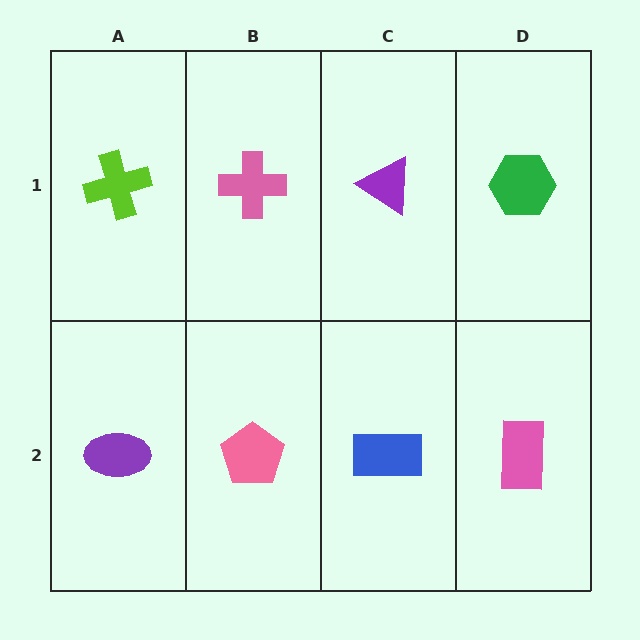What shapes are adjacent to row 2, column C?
A purple triangle (row 1, column C), a pink pentagon (row 2, column B), a pink rectangle (row 2, column D).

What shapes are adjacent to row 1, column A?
A purple ellipse (row 2, column A), a pink cross (row 1, column B).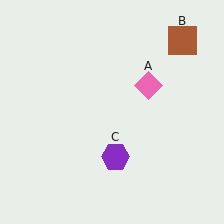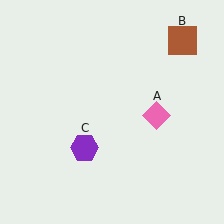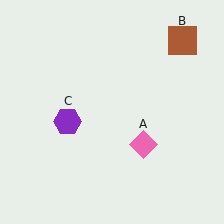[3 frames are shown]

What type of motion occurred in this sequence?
The pink diamond (object A), purple hexagon (object C) rotated clockwise around the center of the scene.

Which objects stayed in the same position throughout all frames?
Brown square (object B) remained stationary.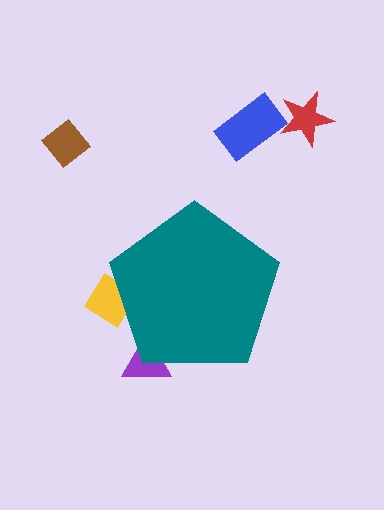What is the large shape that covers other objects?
A teal pentagon.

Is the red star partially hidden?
No, the red star is fully visible.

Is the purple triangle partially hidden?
Yes, the purple triangle is partially hidden behind the teal pentagon.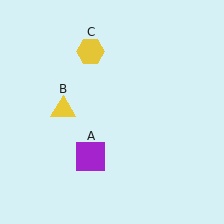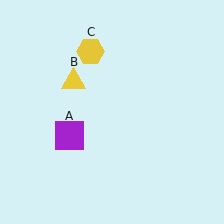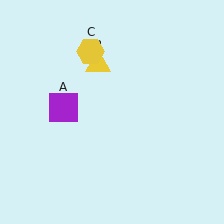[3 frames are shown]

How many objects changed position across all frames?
2 objects changed position: purple square (object A), yellow triangle (object B).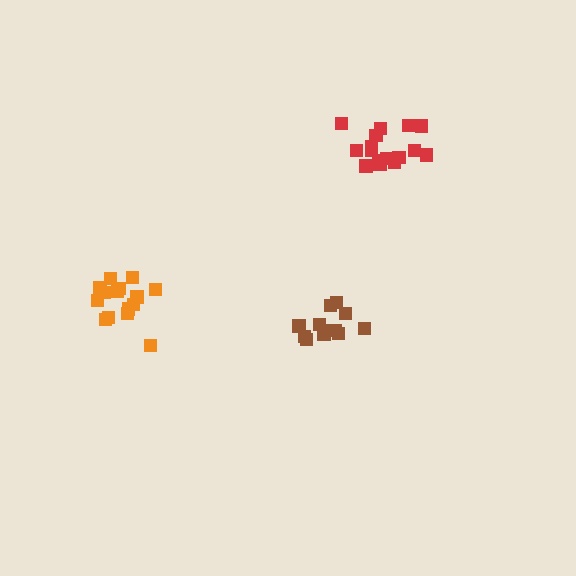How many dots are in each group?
Group 1: 15 dots, Group 2: 16 dots, Group 3: 12 dots (43 total).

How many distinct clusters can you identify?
There are 3 distinct clusters.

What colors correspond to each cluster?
The clusters are colored: orange, red, brown.